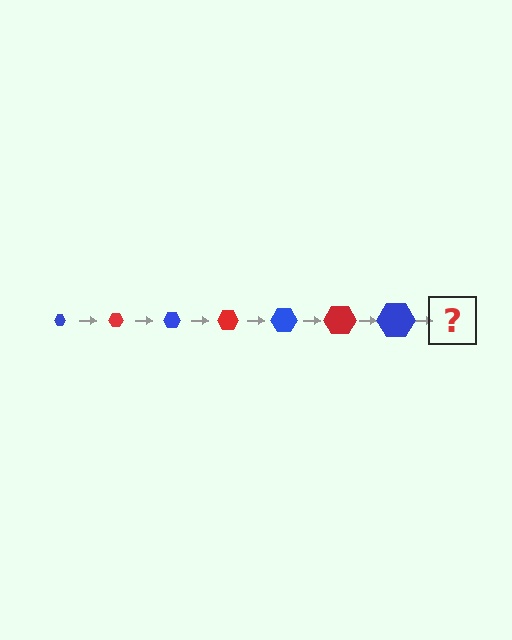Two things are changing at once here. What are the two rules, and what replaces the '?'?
The two rules are that the hexagon grows larger each step and the color cycles through blue and red. The '?' should be a red hexagon, larger than the previous one.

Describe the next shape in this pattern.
It should be a red hexagon, larger than the previous one.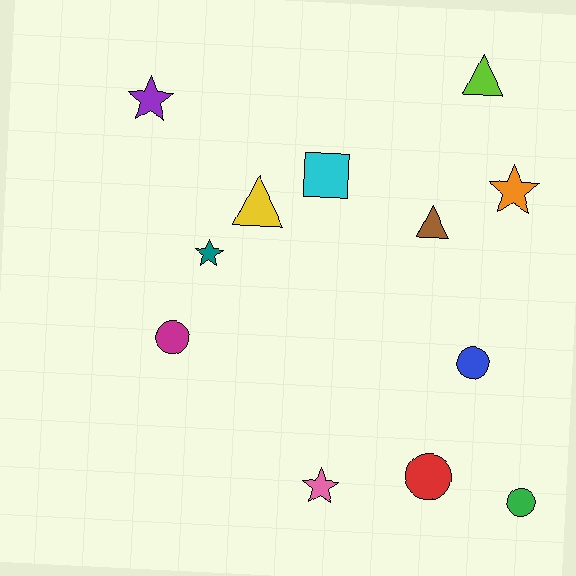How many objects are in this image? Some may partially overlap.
There are 12 objects.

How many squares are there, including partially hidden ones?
There is 1 square.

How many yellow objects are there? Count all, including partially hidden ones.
There is 1 yellow object.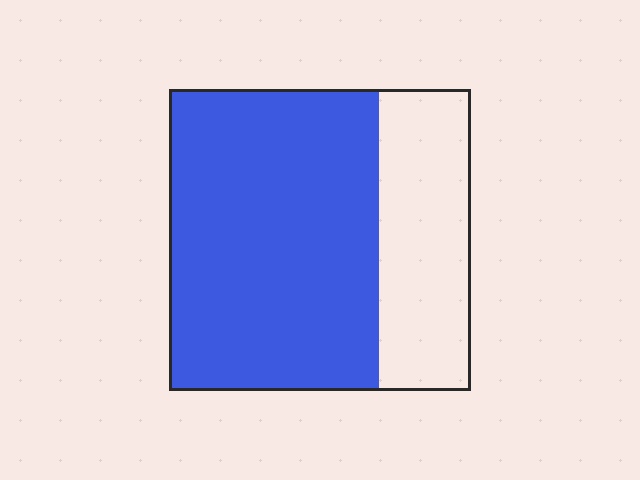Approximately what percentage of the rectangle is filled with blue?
Approximately 70%.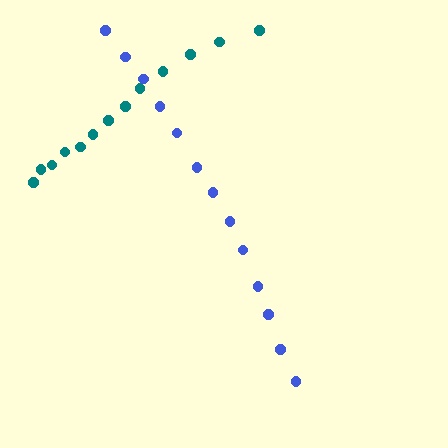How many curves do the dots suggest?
There are 2 distinct paths.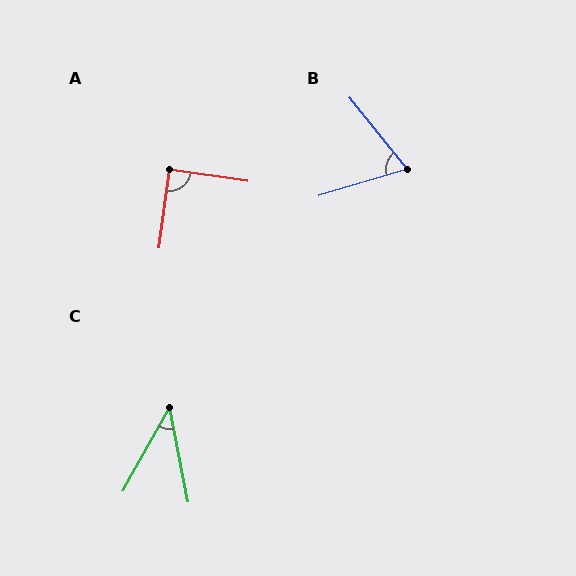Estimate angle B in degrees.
Approximately 68 degrees.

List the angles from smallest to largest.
C (40°), B (68°), A (89°).